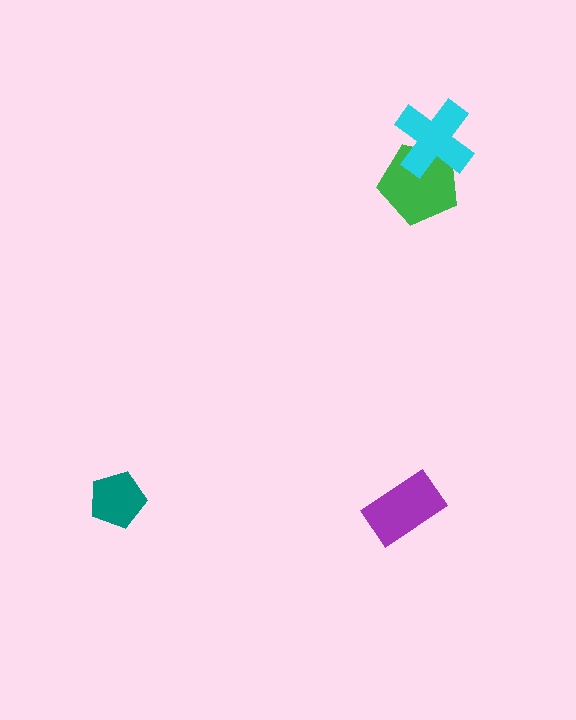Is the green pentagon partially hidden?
Yes, it is partially covered by another shape.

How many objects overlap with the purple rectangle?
0 objects overlap with the purple rectangle.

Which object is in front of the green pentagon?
The cyan cross is in front of the green pentagon.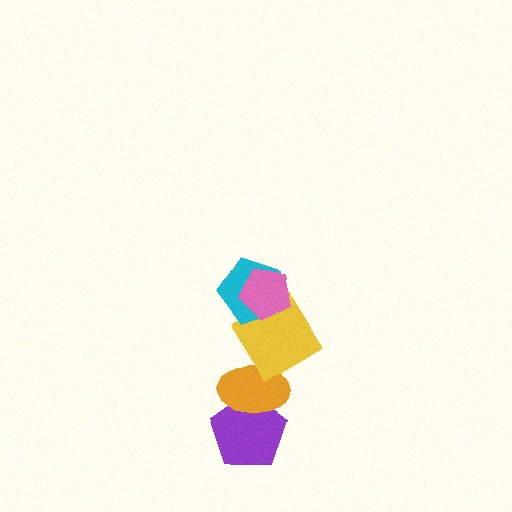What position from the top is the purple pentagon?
The purple pentagon is 5th from the top.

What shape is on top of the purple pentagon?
The orange ellipse is on top of the purple pentagon.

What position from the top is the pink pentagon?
The pink pentagon is 1st from the top.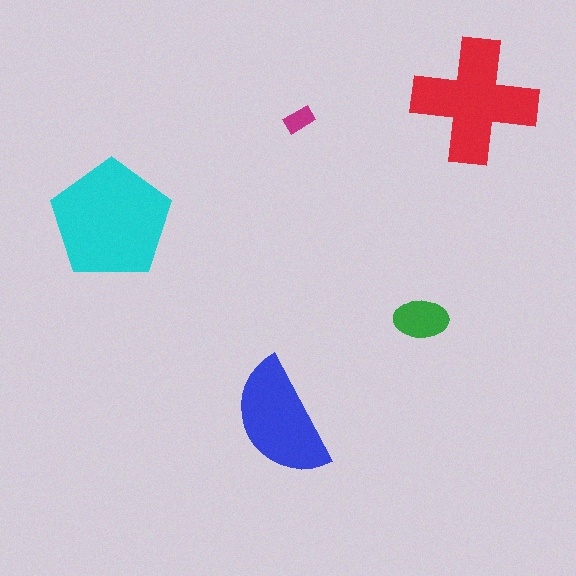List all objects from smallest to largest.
The magenta rectangle, the green ellipse, the blue semicircle, the red cross, the cyan pentagon.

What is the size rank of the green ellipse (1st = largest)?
4th.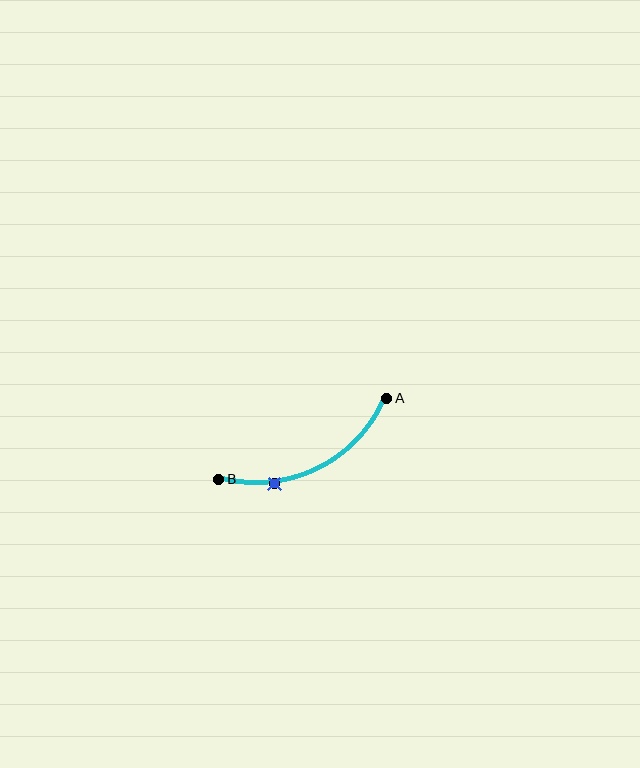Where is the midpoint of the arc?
The arc midpoint is the point on the curve farthest from the straight line joining A and B. It sits below that line.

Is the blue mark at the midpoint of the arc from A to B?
No. The blue mark lies on the arc but is closer to endpoint B. The arc midpoint would be at the point on the curve equidistant along the arc from both A and B.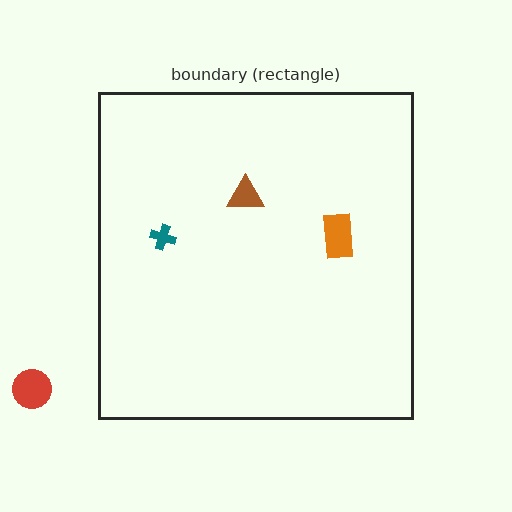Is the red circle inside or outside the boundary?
Outside.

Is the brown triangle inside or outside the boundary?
Inside.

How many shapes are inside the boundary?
3 inside, 1 outside.